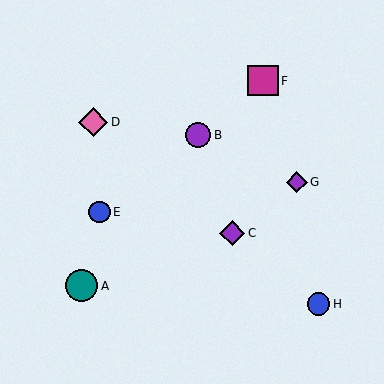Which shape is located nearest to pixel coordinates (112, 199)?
The blue circle (labeled E) at (99, 212) is nearest to that location.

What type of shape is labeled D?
Shape D is a pink diamond.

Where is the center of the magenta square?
The center of the magenta square is at (263, 81).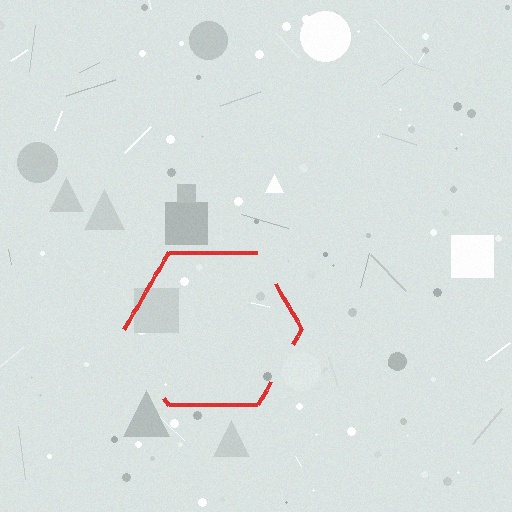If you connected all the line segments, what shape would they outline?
They would outline a hexagon.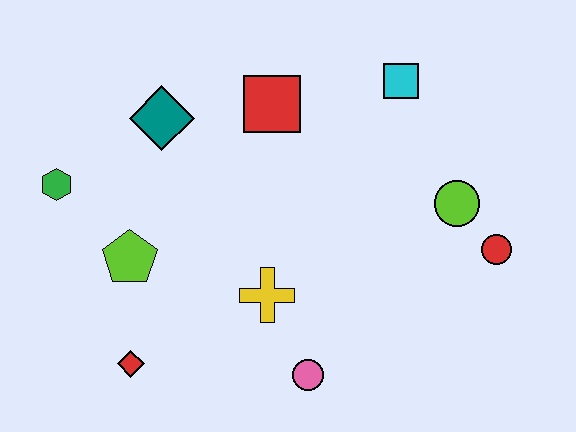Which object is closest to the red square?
The teal diamond is closest to the red square.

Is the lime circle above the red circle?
Yes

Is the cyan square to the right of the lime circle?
No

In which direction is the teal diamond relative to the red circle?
The teal diamond is to the left of the red circle.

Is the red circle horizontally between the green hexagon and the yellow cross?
No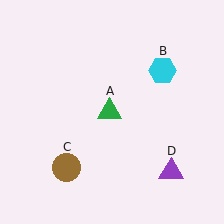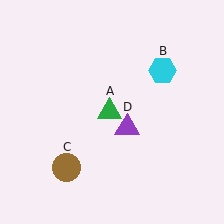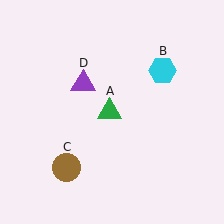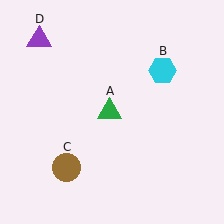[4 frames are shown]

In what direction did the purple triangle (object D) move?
The purple triangle (object D) moved up and to the left.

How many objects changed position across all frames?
1 object changed position: purple triangle (object D).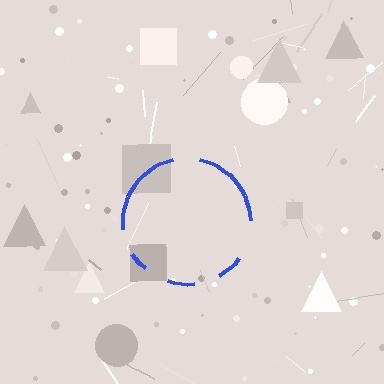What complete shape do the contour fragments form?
The contour fragments form a circle.